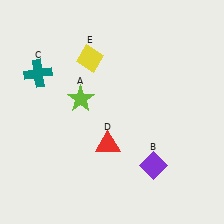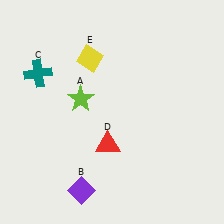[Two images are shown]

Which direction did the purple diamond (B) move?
The purple diamond (B) moved left.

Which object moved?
The purple diamond (B) moved left.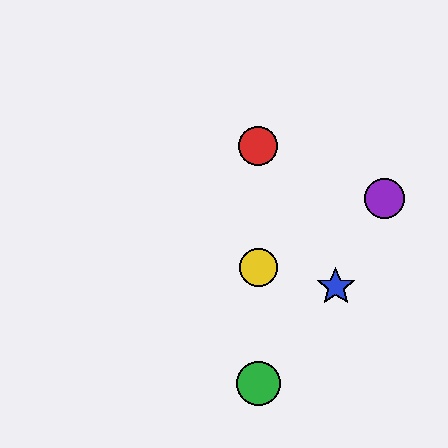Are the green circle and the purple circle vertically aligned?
No, the green circle is at x≈258 and the purple circle is at x≈384.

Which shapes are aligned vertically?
The red circle, the green circle, the yellow circle are aligned vertically.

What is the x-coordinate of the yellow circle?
The yellow circle is at x≈258.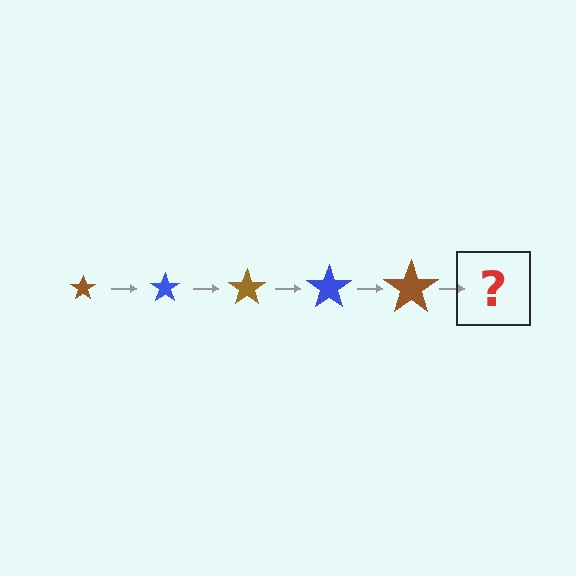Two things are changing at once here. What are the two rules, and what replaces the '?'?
The two rules are that the star grows larger each step and the color cycles through brown and blue. The '?' should be a blue star, larger than the previous one.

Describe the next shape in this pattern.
It should be a blue star, larger than the previous one.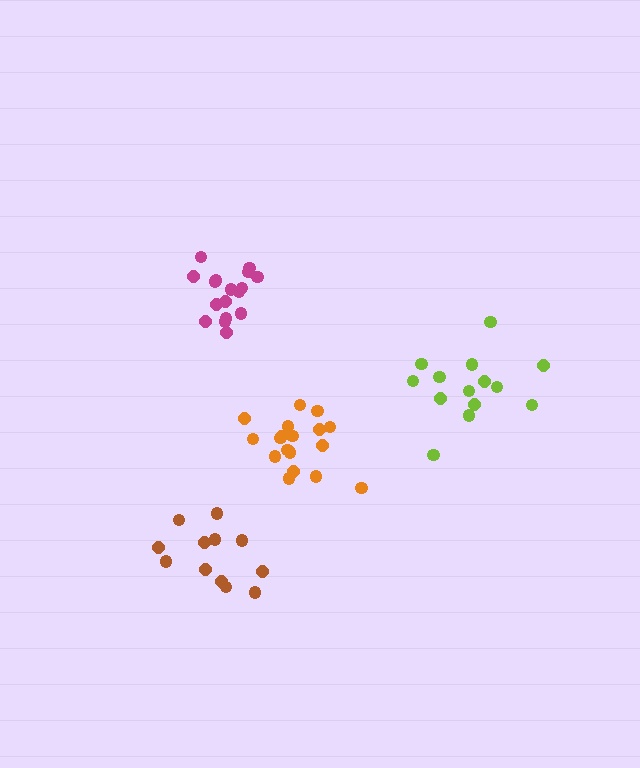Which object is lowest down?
The brown cluster is bottommost.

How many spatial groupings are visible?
There are 4 spatial groupings.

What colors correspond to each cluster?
The clusters are colored: lime, orange, magenta, brown.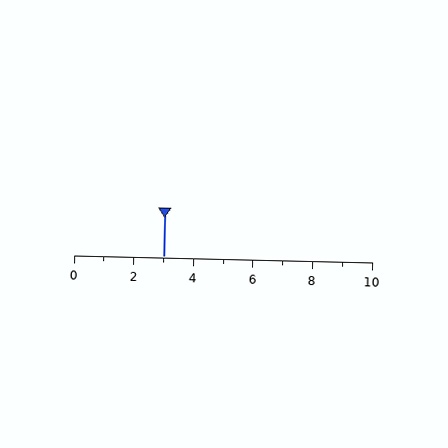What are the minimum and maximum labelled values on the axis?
The axis runs from 0 to 10.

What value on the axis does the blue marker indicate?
The marker indicates approximately 3.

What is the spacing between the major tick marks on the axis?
The major ticks are spaced 2 apart.